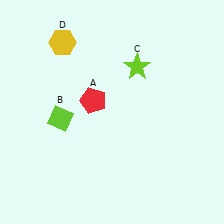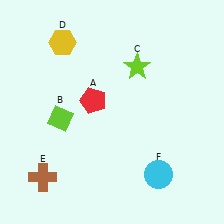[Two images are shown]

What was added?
A brown cross (E), a cyan circle (F) were added in Image 2.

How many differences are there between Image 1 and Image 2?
There are 2 differences between the two images.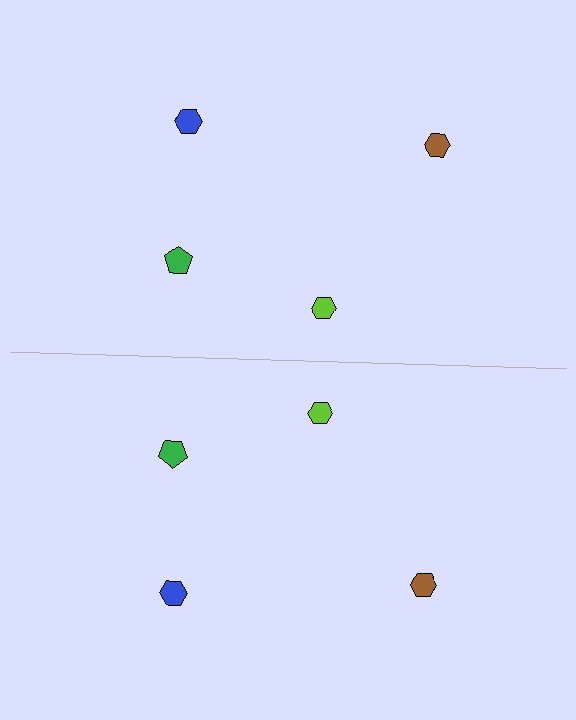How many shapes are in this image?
There are 8 shapes in this image.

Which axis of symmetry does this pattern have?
The pattern has a horizontal axis of symmetry running through the center of the image.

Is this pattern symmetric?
Yes, this pattern has bilateral (reflection) symmetry.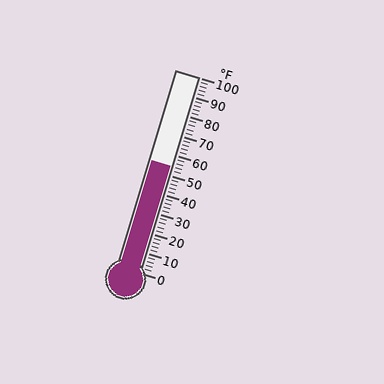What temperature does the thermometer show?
The thermometer shows approximately 54°F.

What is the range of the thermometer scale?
The thermometer scale ranges from 0°F to 100°F.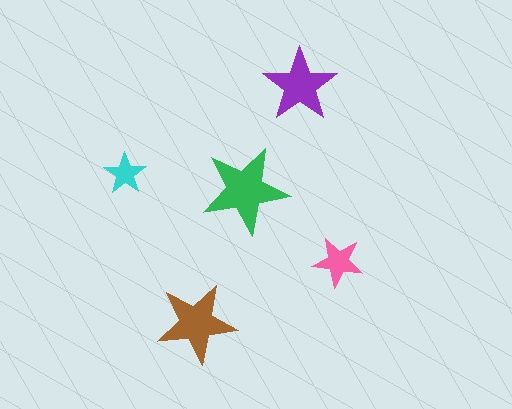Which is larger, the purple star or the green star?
The green one.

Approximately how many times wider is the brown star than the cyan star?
About 2 times wider.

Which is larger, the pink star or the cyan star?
The pink one.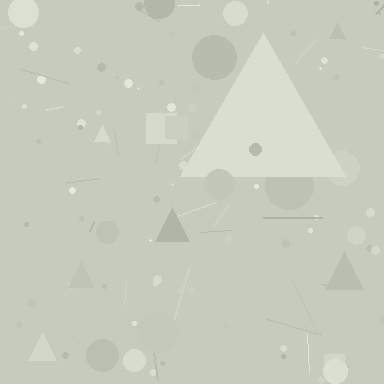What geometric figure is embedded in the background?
A triangle is embedded in the background.